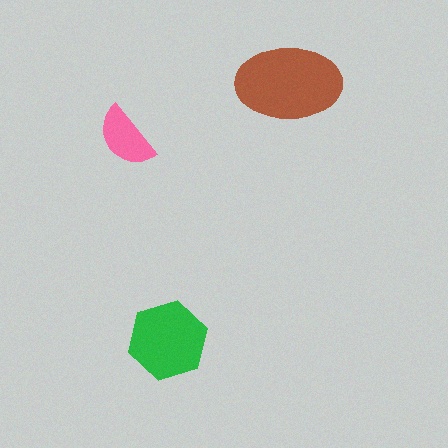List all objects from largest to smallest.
The brown ellipse, the green hexagon, the pink semicircle.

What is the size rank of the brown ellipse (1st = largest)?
1st.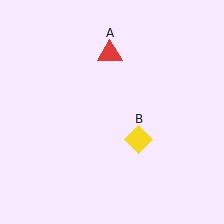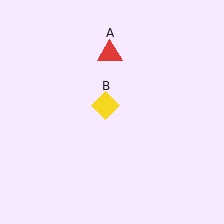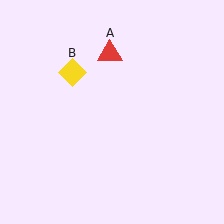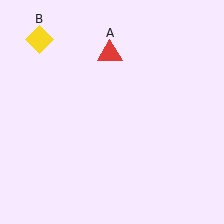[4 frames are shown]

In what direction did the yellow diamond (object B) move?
The yellow diamond (object B) moved up and to the left.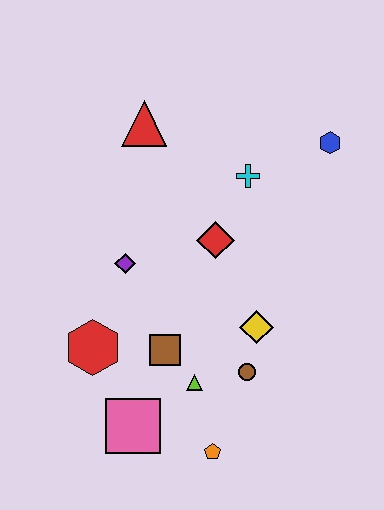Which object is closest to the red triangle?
The cyan cross is closest to the red triangle.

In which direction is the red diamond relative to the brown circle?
The red diamond is above the brown circle.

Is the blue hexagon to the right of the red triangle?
Yes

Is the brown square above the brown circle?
Yes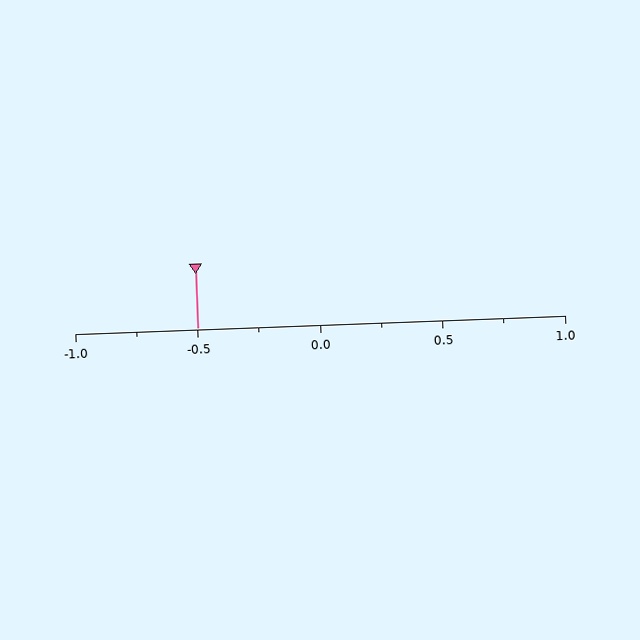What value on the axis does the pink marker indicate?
The marker indicates approximately -0.5.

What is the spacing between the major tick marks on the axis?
The major ticks are spaced 0.5 apart.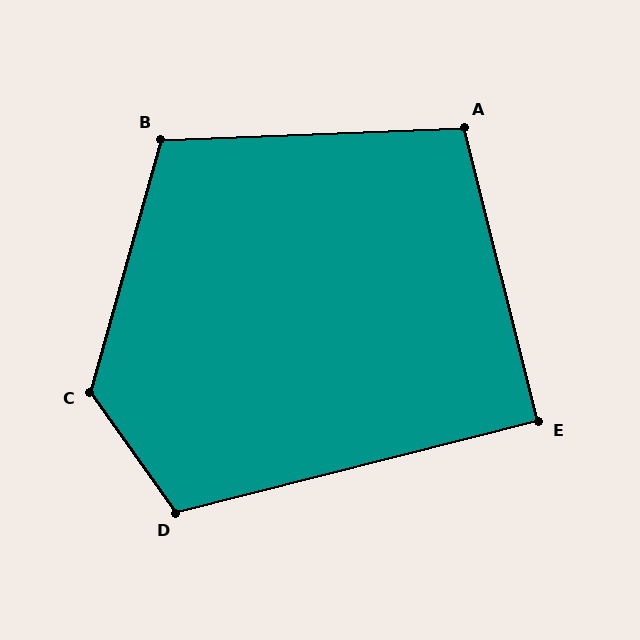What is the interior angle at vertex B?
Approximately 108 degrees (obtuse).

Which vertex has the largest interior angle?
C, at approximately 129 degrees.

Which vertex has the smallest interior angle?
E, at approximately 90 degrees.